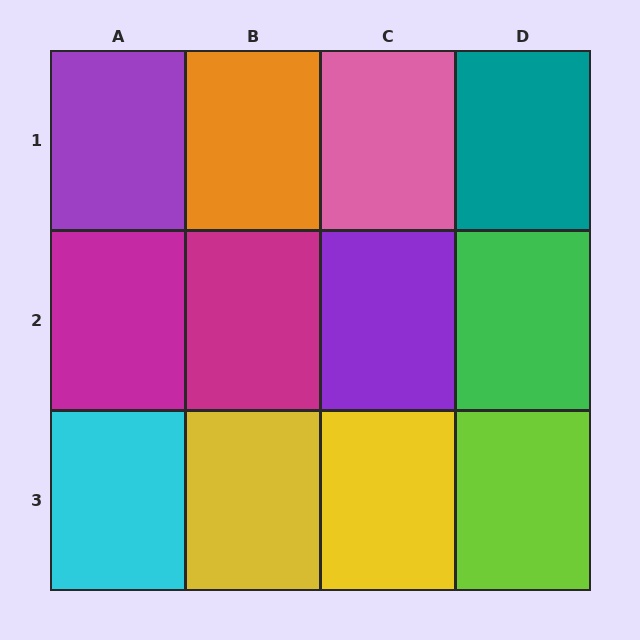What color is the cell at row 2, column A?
Magenta.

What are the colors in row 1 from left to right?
Purple, orange, pink, teal.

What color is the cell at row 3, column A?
Cyan.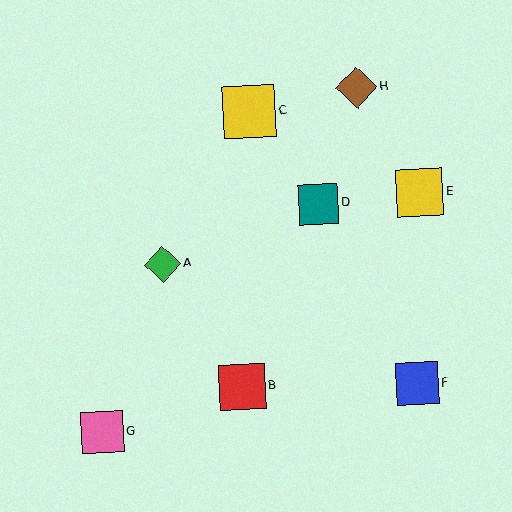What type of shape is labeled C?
Shape C is a yellow square.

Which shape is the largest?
The yellow square (labeled C) is the largest.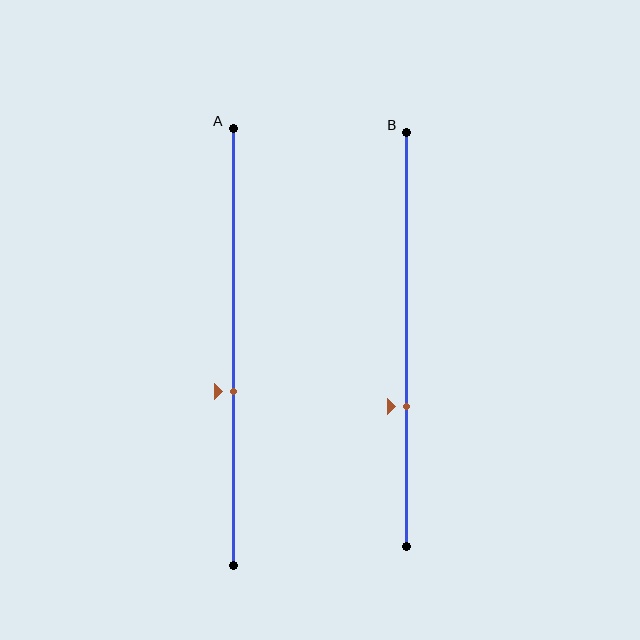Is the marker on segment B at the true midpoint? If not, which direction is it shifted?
No, the marker on segment B is shifted downward by about 16% of the segment length.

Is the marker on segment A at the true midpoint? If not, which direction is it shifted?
No, the marker on segment A is shifted downward by about 10% of the segment length.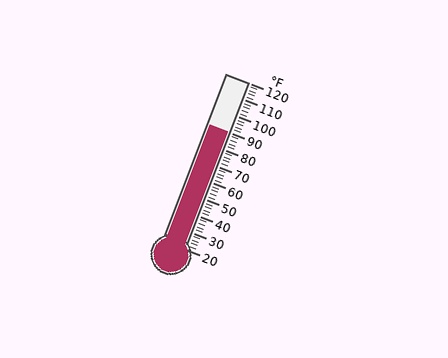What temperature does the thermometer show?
The thermometer shows approximately 90°F.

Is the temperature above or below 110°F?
The temperature is below 110°F.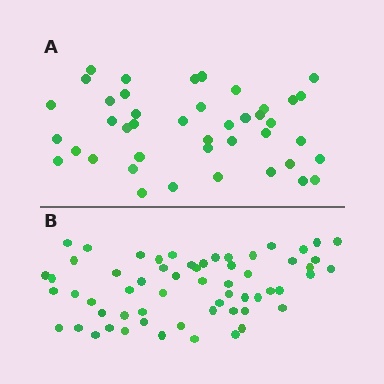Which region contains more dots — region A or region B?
Region B (the bottom region) has more dots.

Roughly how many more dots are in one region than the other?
Region B has approximately 20 more dots than region A.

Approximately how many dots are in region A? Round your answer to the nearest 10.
About 40 dots. (The exact count is 42, which rounds to 40.)